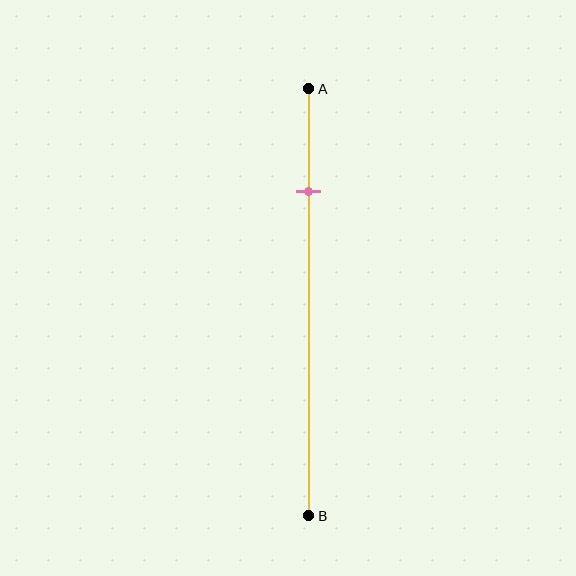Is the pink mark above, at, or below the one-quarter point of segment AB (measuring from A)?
The pink mark is approximately at the one-quarter point of segment AB.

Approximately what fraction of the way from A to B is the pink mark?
The pink mark is approximately 25% of the way from A to B.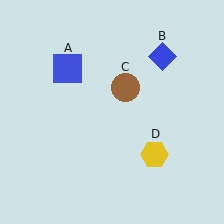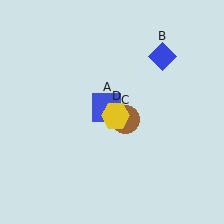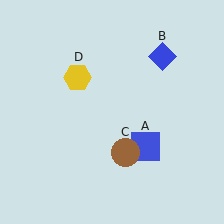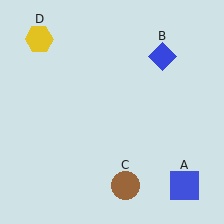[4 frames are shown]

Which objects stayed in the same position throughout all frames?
Blue diamond (object B) remained stationary.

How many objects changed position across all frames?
3 objects changed position: blue square (object A), brown circle (object C), yellow hexagon (object D).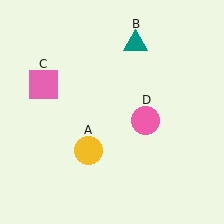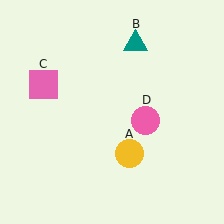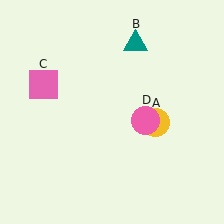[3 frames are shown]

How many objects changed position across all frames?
1 object changed position: yellow circle (object A).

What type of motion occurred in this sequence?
The yellow circle (object A) rotated counterclockwise around the center of the scene.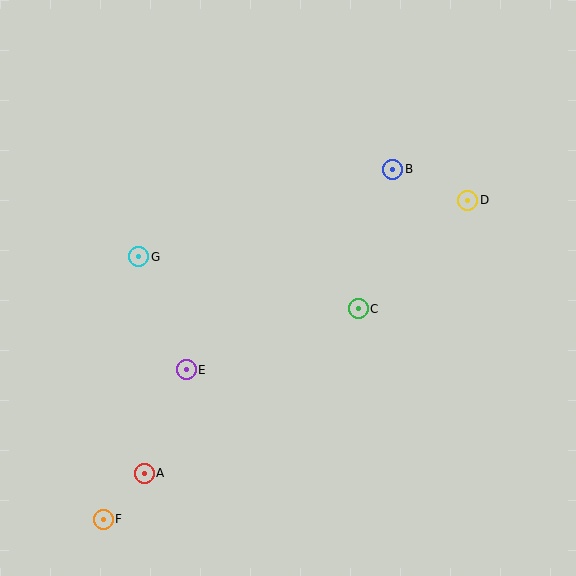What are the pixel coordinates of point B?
Point B is at (393, 169).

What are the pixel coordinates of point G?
Point G is at (139, 257).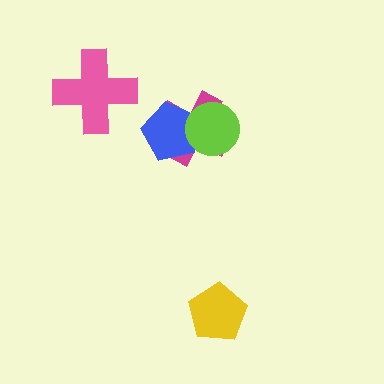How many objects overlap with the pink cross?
0 objects overlap with the pink cross.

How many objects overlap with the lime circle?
2 objects overlap with the lime circle.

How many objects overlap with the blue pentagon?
2 objects overlap with the blue pentagon.